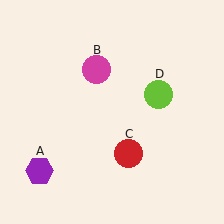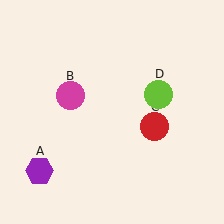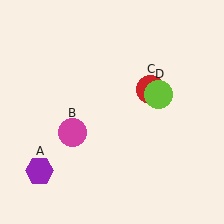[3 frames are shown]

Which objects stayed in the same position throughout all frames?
Purple hexagon (object A) and lime circle (object D) remained stationary.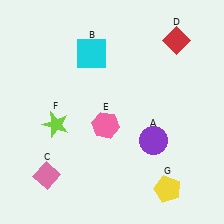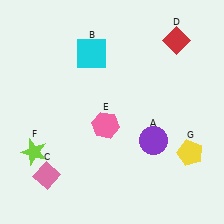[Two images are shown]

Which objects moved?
The objects that moved are: the lime star (F), the yellow pentagon (G).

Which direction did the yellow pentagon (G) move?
The yellow pentagon (G) moved up.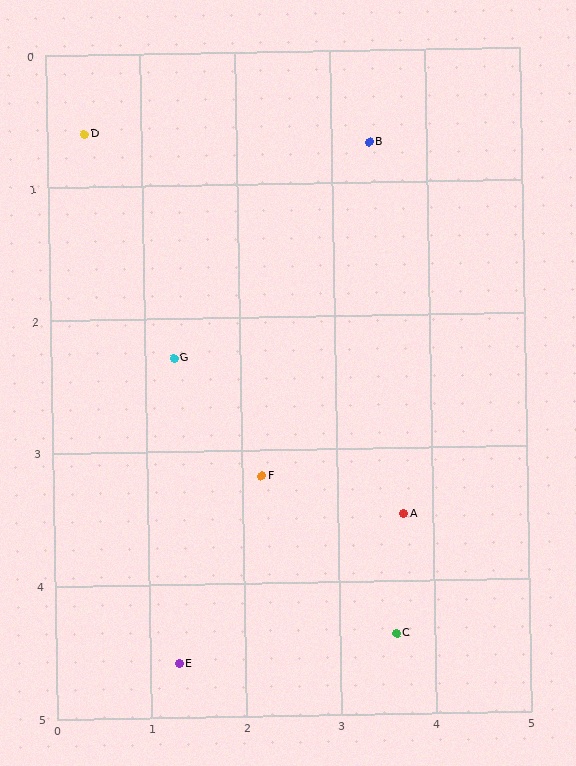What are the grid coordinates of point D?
Point D is at approximately (0.4, 0.6).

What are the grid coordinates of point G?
Point G is at approximately (1.3, 2.3).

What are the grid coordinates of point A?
Point A is at approximately (3.7, 3.5).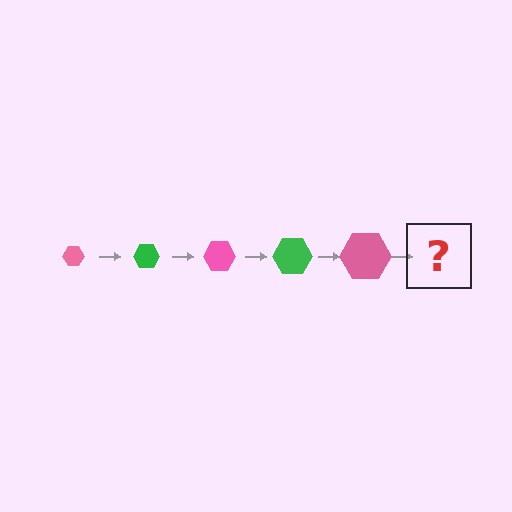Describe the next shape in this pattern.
It should be a green hexagon, larger than the previous one.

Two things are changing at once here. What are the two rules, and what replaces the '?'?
The two rules are that the hexagon grows larger each step and the color cycles through pink and green. The '?' should be a green hexagon, larger than the previous one.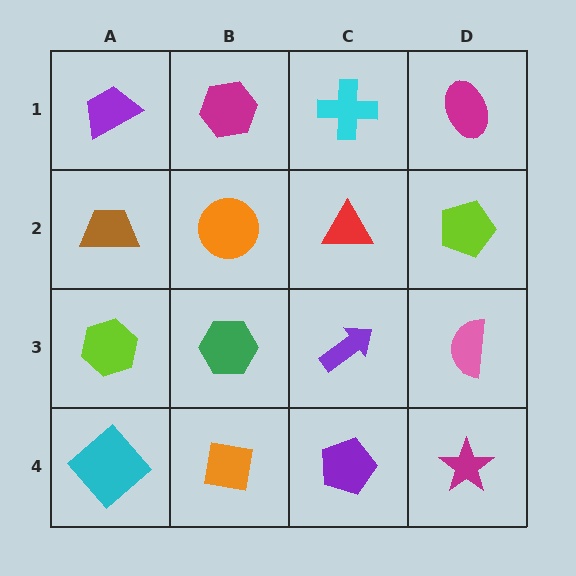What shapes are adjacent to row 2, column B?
A magenta hexagon (row 1, column B), a green hexagon (row 3, column B), a brown trapezoid (row 2, column A), a red triangle (row 2, column C).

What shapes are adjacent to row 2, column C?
A cyan cross (row 1, column C), a purple arrow (row 3, column C), an orange circle (row 2, column B), a lime pentagon (row 2, column D).